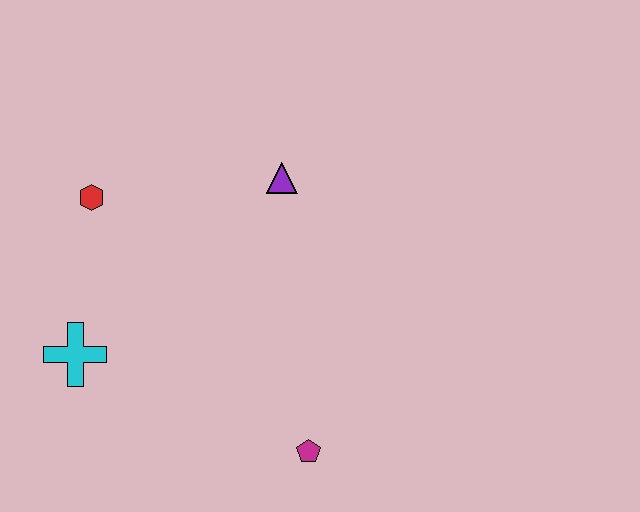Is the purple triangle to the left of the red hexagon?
No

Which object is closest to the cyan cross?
The red hexagon is closest to the cyan cross.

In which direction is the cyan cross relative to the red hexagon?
The cyan cross is below the red hexagon.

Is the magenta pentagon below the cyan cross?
Yes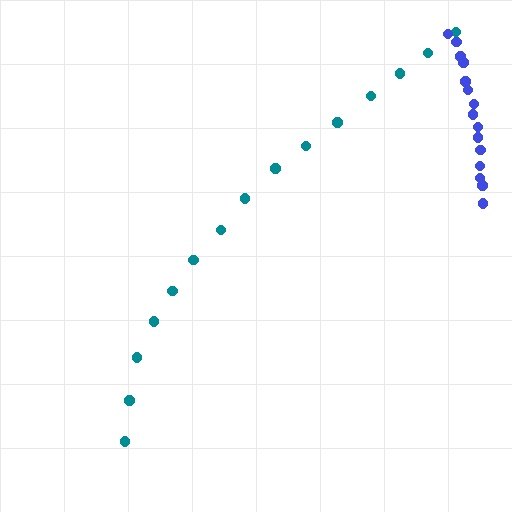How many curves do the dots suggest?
There are 2 distinct paths.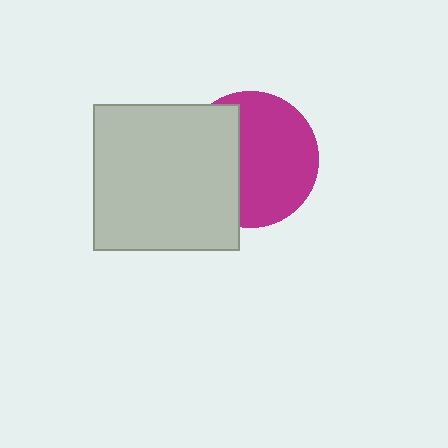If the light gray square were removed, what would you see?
You would see the complete magenta circle.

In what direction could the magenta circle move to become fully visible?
The magenta circle could move right. That would shift it out from behind the light gray square entirely.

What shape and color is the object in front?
The object in front is a light gray square.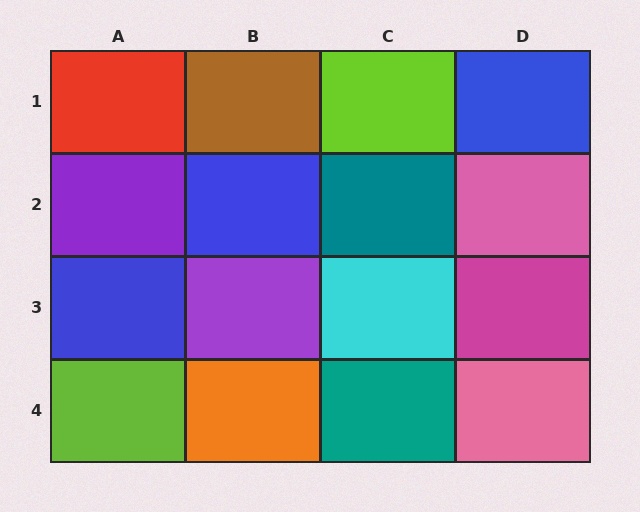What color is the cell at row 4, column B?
Orange.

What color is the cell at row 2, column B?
Blue.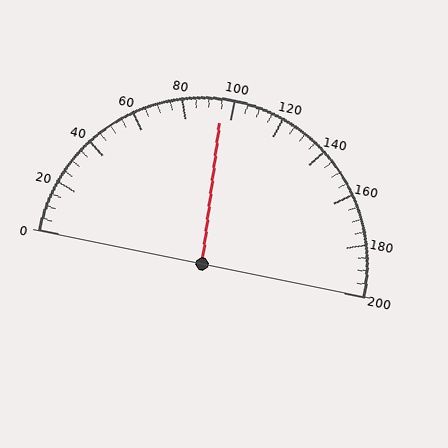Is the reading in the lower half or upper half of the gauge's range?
The reading is in the lower half of the range (0 to 200).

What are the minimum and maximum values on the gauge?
The gauge ranges from 0 to 200.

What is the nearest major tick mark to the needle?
The nearest major tick mark is 100.